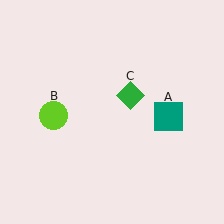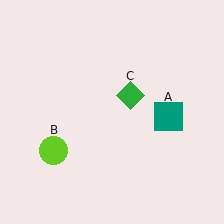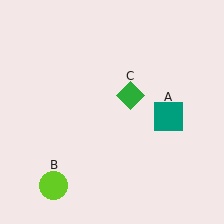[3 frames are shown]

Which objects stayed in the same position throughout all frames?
Teal square (object A) and green diamond (object C) remained stationary.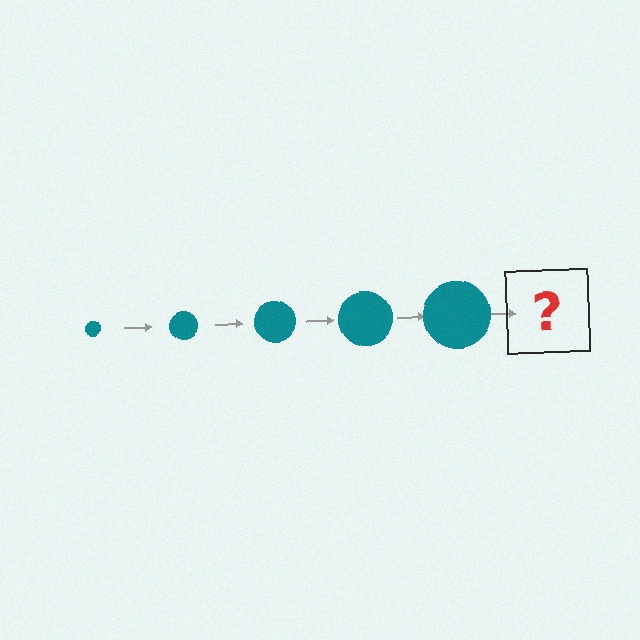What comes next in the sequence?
The next element should be a teal circle, larger than the previous one.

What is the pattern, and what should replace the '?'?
The pattern is that the circle gets progressively larger each step. The '?' should be a teal circle, larger than the previous one.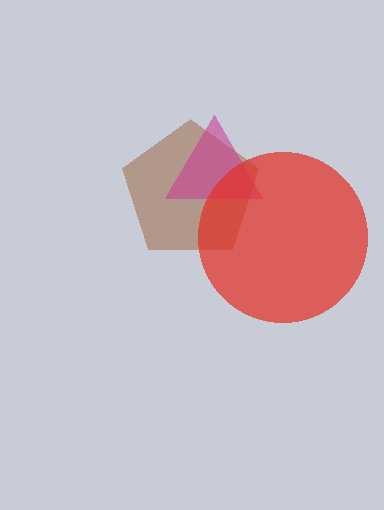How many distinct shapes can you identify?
There are 3 distinct shapes: a brown pentagon, a magenta triangle, a red circle.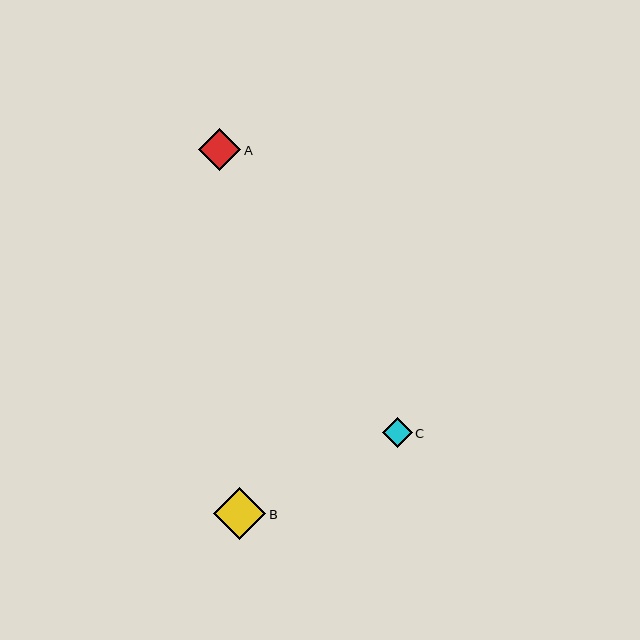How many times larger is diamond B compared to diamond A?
Diamond B is approximately 1.2 times the size of diamond A.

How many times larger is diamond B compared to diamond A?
Diamond B is approximately 1.2 times the size of diamond A.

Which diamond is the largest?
Diamond B is the largest with a size of approximately 53 pixels.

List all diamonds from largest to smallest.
From largest to smallest: B, A, C.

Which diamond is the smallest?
Diamond C is the smallest with a size of approximately 30 pixels.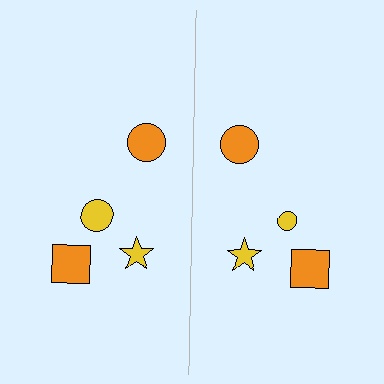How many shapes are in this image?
There are 8 shapes in this image.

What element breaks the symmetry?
The yellow circle on the right side has a different size than its mirror counterpart.